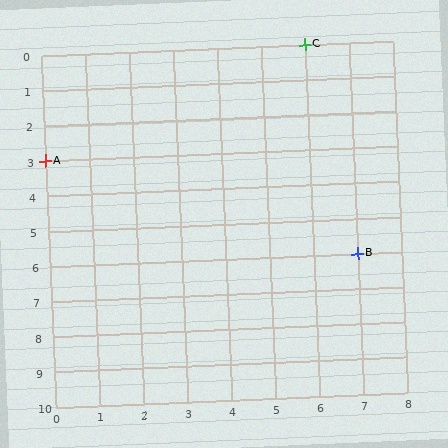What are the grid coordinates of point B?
Point B is at grid coordinates (7, 6).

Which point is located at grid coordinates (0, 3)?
Point A is at (0, 3).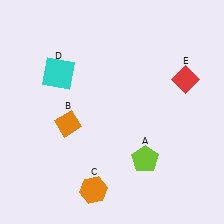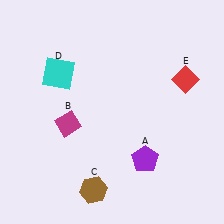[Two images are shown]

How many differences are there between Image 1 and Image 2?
There are 3 differences between the two images.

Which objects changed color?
A changed from lime to purple. B changed from orange to magenta. C changed from orange to brown.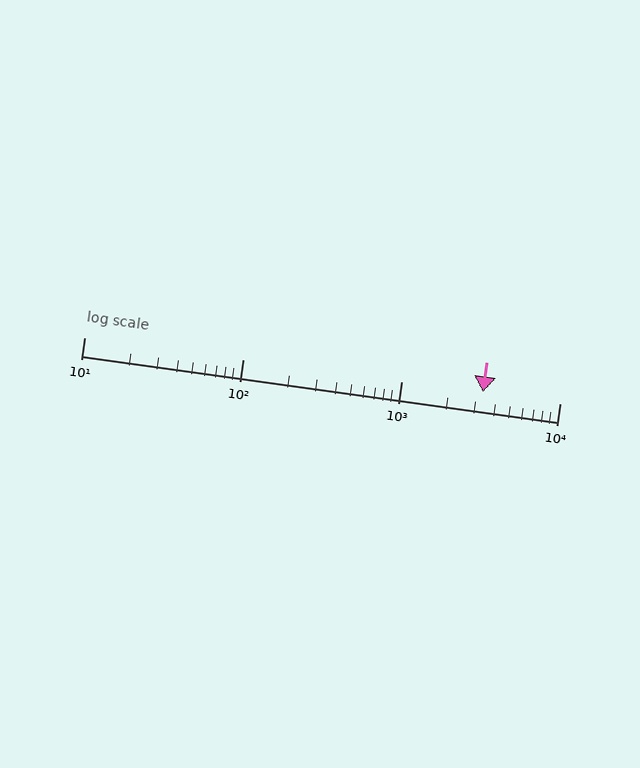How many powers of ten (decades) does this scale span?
The scale spans 3 decades, from 10 to 10000.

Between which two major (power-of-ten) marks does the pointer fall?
The pointer is between 1000 and 10000.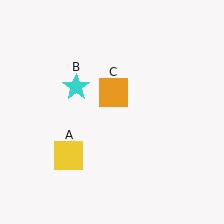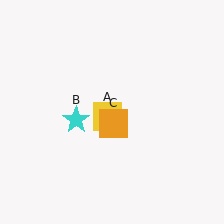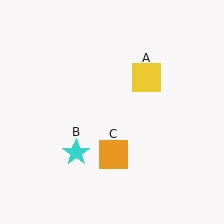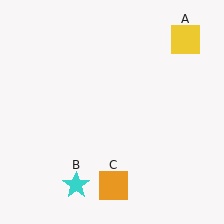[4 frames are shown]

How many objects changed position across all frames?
3 objects changed position: yellow square (object A), cyan star (object B), orange square (object C).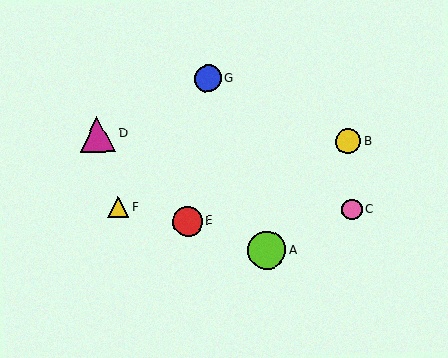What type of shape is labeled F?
Shape F is a yellow triangle.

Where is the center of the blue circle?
The center of the blue circle is at (208, 79).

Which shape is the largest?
The lime circle (labeled A) is the largest.